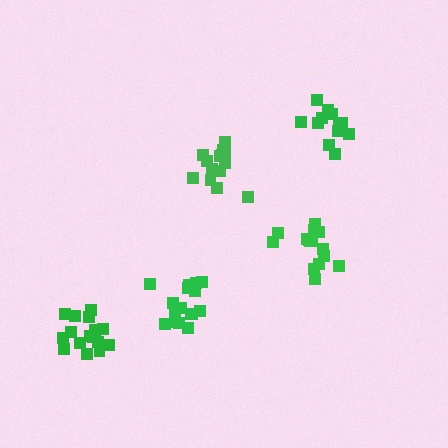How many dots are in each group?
Group 1: 16 dots, Group 2: 12 dots, Group 3: 15 dots, Group 4: 16 dots, Group 5: 14 dots (73 total).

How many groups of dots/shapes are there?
There are 5 groups.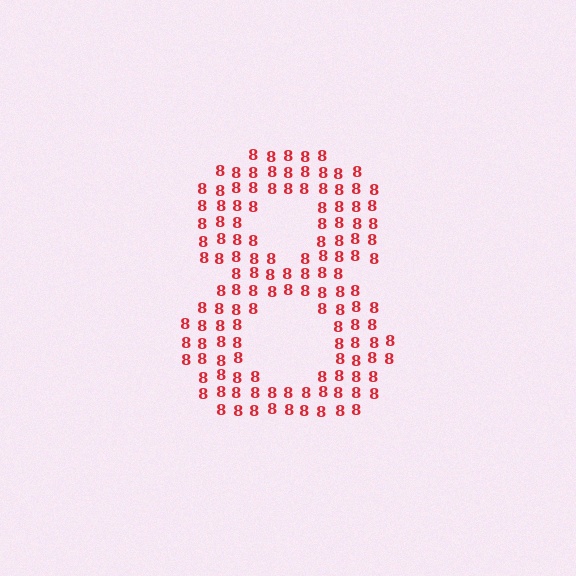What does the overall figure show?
The overall figure shows the digit 8.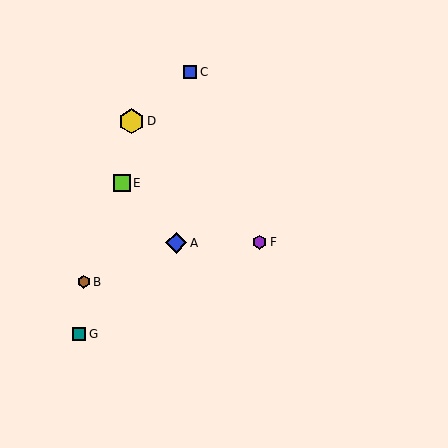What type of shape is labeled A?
Shape A is a blue diamond.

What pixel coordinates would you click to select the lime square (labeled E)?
Click at (122, 183) to select the lime square E.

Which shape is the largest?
The yellow hexagon (labeled D) is the largest.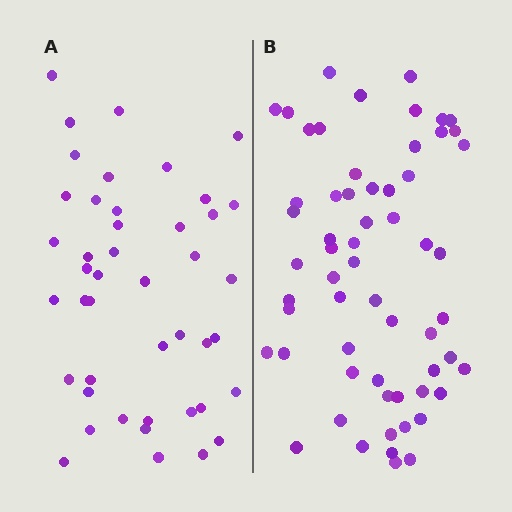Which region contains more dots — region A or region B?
Region B (the right region) has more dots.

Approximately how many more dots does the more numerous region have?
Region B has approximately 15 more dots than region A.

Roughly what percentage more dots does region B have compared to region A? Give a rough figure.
About 35% more.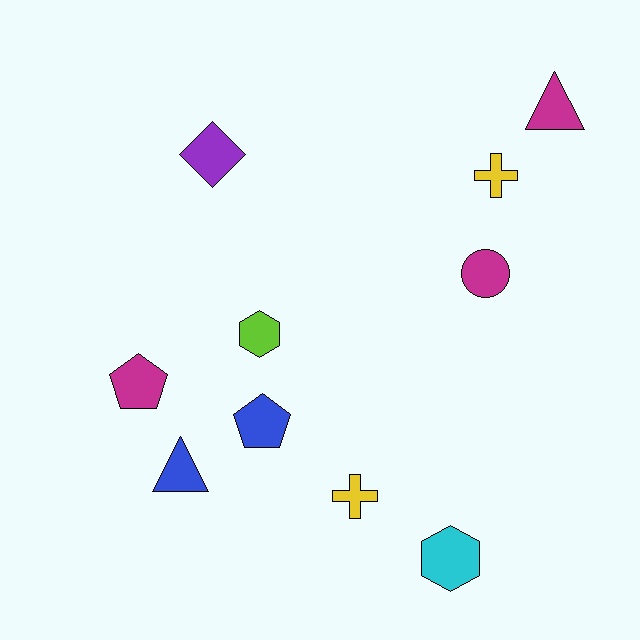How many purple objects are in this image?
There is 1 purple object.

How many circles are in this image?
There is 1 circle.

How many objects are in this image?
There are 10 objects.